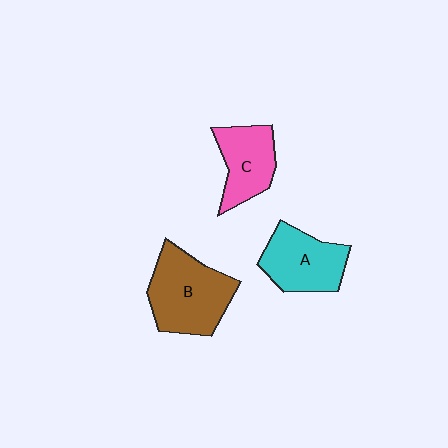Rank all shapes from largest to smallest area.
From largest to smallest: B (brown), A (cyan), C (pink).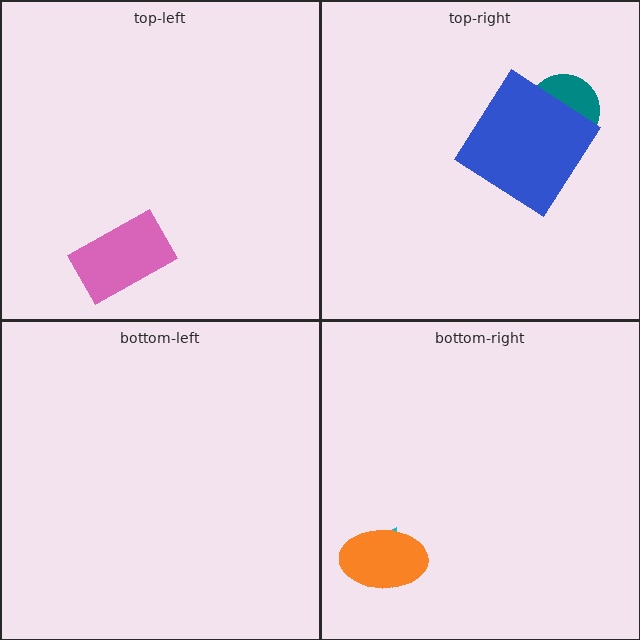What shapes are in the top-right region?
The teal circle, the blue diamond.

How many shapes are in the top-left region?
1.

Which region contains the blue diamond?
The top-right region.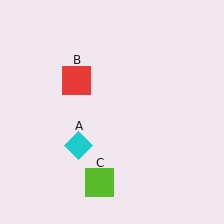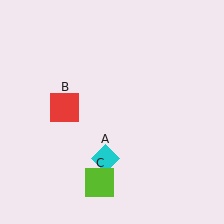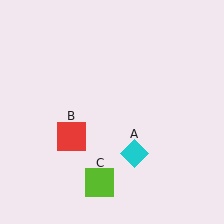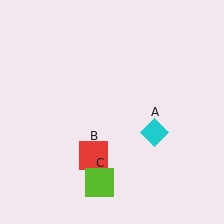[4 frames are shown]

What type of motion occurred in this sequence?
The cyan diamond (object A), red square (object B) rotated counterclockwise around the center of the scene.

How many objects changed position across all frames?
2 objects changed position: cyan diamond (object A), red square (object B).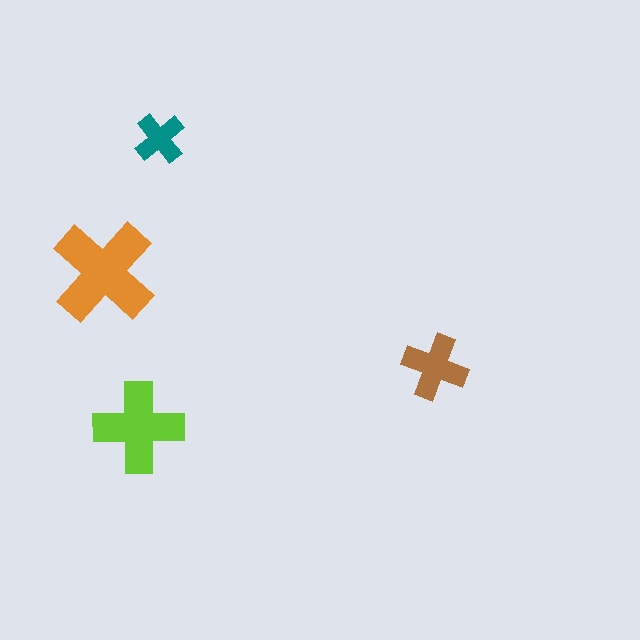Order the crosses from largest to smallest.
the orange one, the lime one, the brown one, the teal one.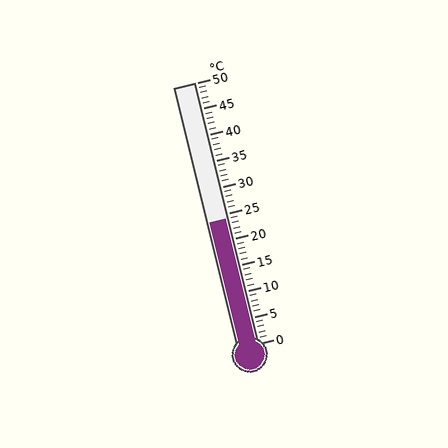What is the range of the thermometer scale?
The thermometer scale ranges from 0°C to 50°C.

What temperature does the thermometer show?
The thermometer shows approximately 24°C.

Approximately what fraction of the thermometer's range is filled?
The thermometer is filled to approximately 50% of its range.